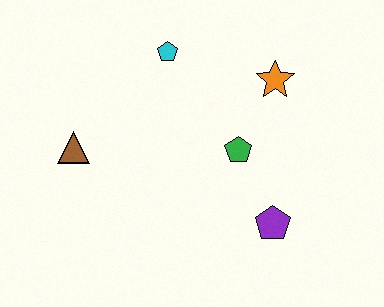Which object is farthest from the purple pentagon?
The brown triangle is farthest from the purple pentagon.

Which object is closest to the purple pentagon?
The green pentagon is closest to the purple pentagon.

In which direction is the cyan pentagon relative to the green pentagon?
The cyan pentagon is above the green pentagon.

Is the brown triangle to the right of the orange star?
No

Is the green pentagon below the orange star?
Yes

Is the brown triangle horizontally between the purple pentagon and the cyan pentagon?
No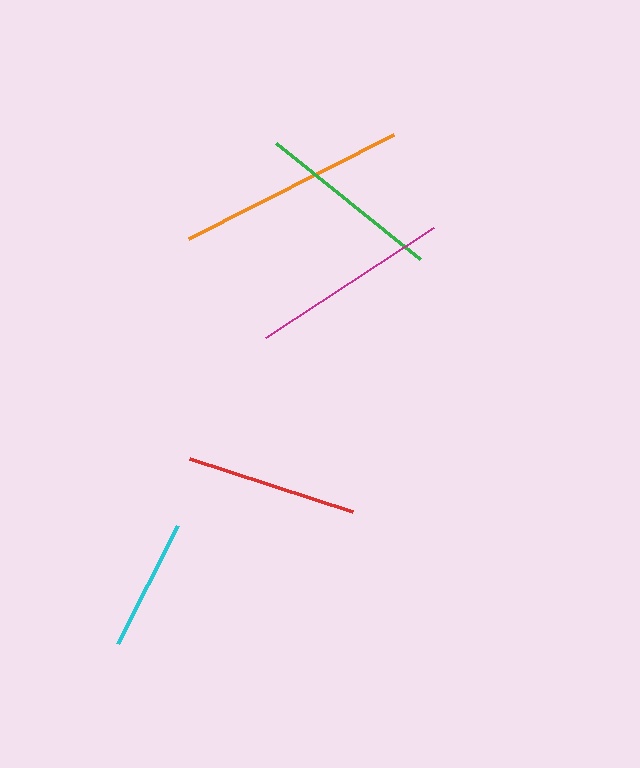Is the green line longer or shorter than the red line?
The green line is longer than the red line.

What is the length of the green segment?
The green segment is approximately 185 pixels long.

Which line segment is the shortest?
The cyan line is the shortest at approximately 133 pixels.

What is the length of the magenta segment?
The magenta segment is approximately 201 pixels long.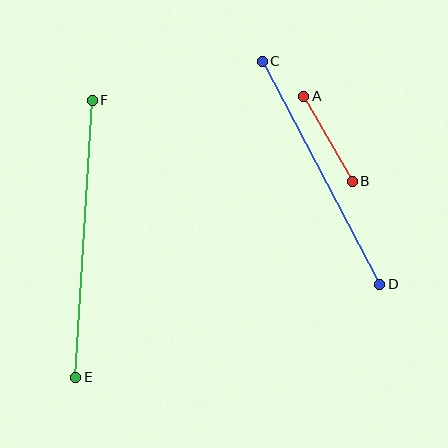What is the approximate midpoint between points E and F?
The midpoint is at approximately (84, 239) pixels.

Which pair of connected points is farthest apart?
Points E and F are farthest apart.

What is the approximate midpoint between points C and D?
The midpoint is at approximately (321, 173) pixels.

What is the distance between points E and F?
The distance is approximately 277 pixels.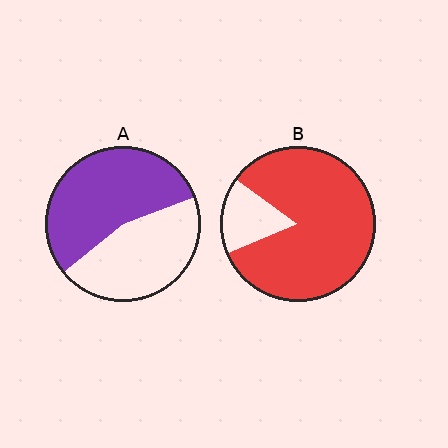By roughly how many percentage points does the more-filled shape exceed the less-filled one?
By roughly 30 percentage points (B over A).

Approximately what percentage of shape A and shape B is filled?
A is approximately 55% and B is approximately 85%.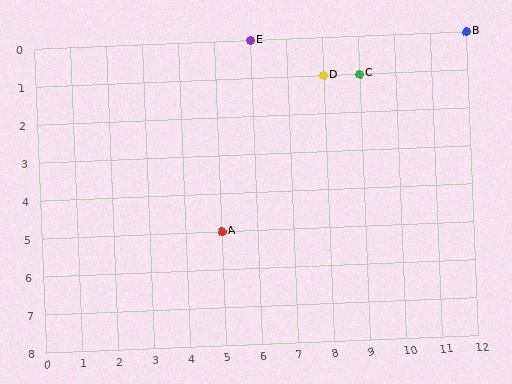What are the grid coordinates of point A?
Point A is at grid coordinates (5, 5).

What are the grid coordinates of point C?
Point C is at grid coordinates (9, 1).